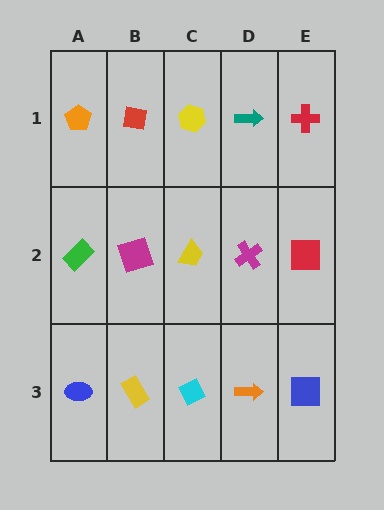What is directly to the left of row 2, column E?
A magenta cross.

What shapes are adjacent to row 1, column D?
A magenta cross (row 2, column D), a yellow hexagon (row 1, column C), a red cross (row 1, column E).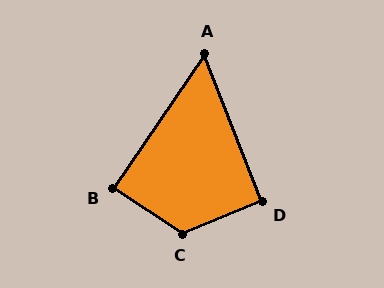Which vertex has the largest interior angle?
C, at approximately 124 degrees.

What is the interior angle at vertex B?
Approximately 89 degrees (approximately right).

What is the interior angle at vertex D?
Approximately 91 degrees (approximately right).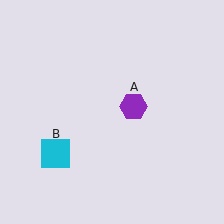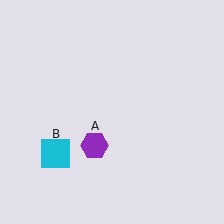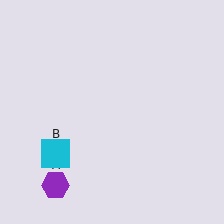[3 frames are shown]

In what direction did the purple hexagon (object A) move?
The purple hexagon (object A) moved down and to the left.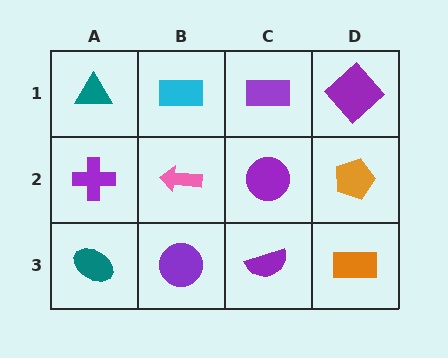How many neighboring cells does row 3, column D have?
2.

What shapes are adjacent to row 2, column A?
A teal triangle (row 1, column A), a teal ellipse (row 3, column A), a pink arrow (row 2, column B).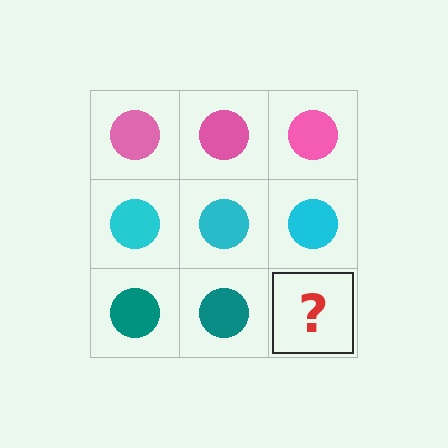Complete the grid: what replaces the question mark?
The question mark should be replaced with a teal circle.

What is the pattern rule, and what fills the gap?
The rule is that each row has a consistent color. The gap should be filled with a teal circle.